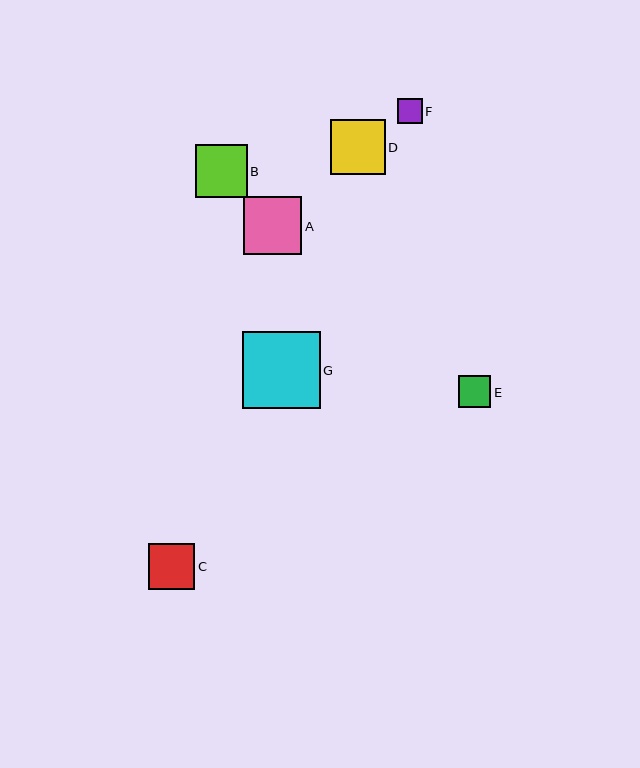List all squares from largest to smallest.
From largest to smallest: G, A, D, B, C, E, F.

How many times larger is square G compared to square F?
Square G is approximately 3.1 times the size of square F.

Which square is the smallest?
Square F is the smallest with a size of approximately 25 pixels.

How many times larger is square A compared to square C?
Square A is approximately 1.2 times the size of square C.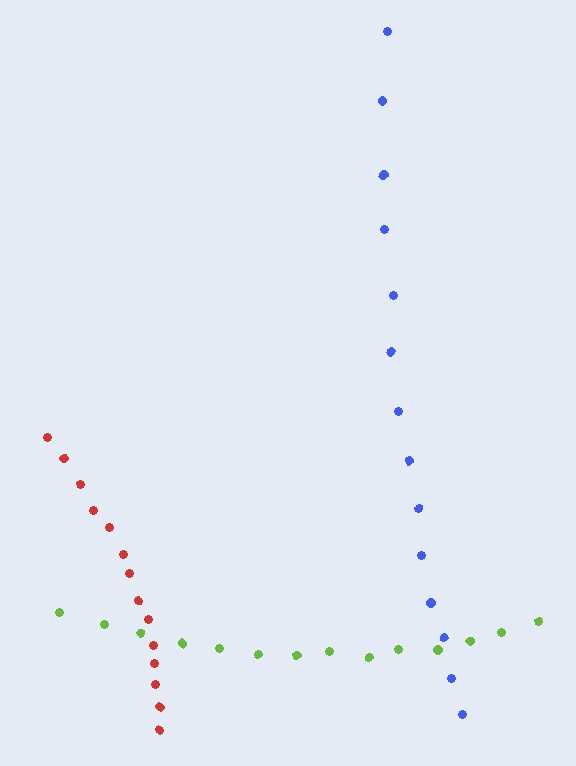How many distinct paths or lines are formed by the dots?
There are 3 distinct paths.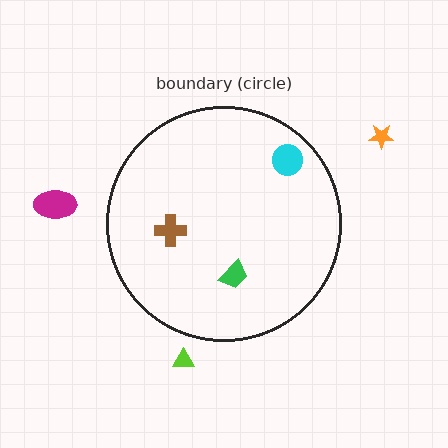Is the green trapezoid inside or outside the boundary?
Inside.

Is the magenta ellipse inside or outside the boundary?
Outside.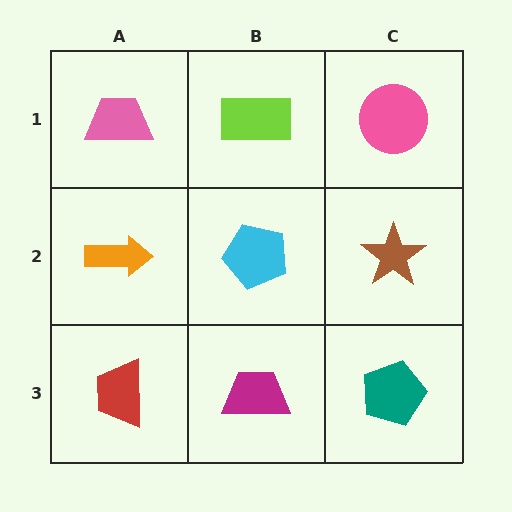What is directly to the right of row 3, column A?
A magenta trapezoid.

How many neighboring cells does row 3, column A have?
2.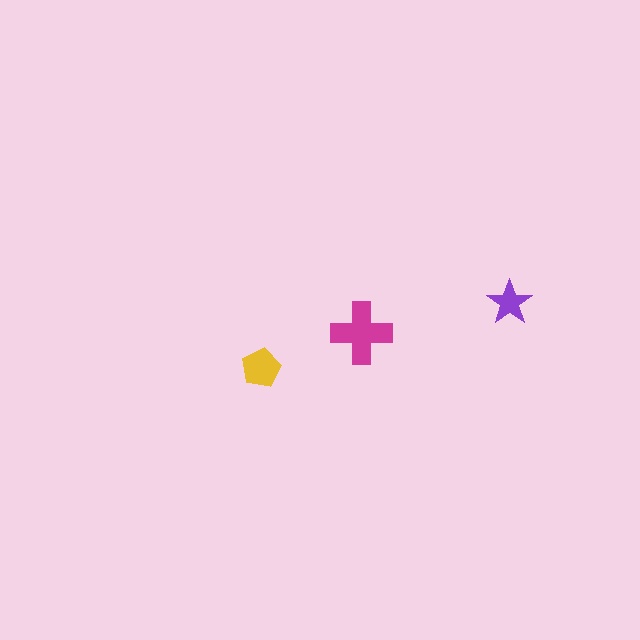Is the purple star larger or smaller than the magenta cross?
Smaller.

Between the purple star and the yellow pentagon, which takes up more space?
The yellow pentagon.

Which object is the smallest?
The purple star.